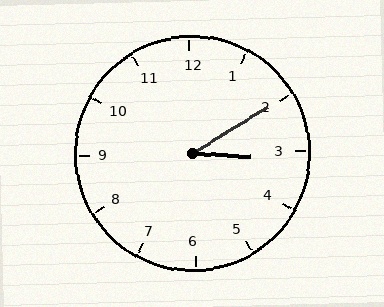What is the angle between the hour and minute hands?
Approximately 35 degrees.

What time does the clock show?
3:10.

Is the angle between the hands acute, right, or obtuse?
It is acute.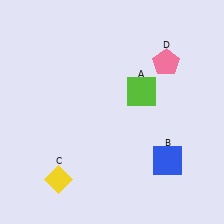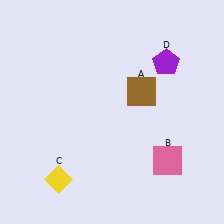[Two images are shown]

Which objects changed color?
A changed from lime to brown. B changed from blue to pink. D changed from pink to purple.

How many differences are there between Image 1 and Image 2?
There are 3 differences between the two images.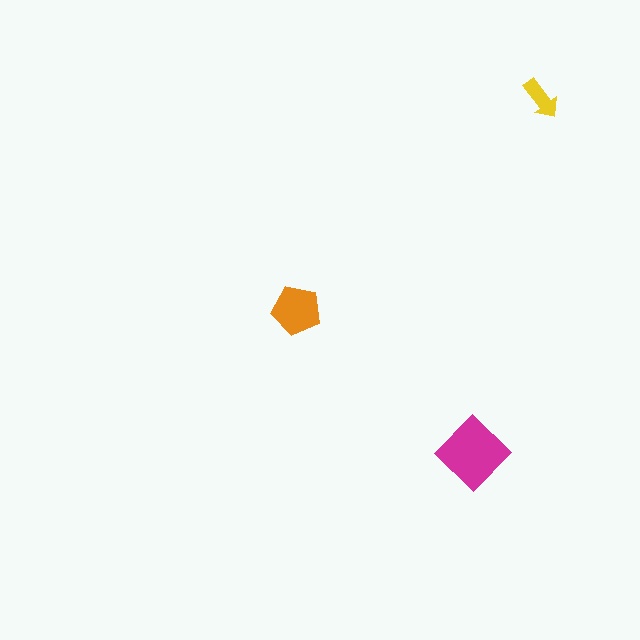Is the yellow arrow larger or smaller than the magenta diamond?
Smaller.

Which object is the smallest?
The yellow arrow.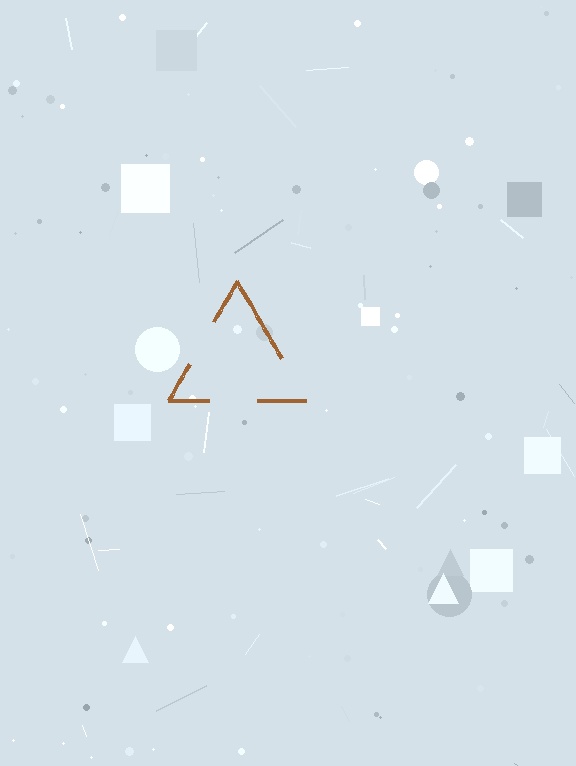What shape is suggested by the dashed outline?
The dashed outline suggests a triangle.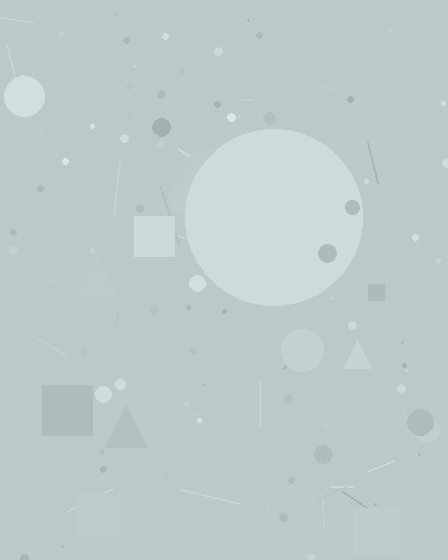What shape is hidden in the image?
A circle is hidden in the image.